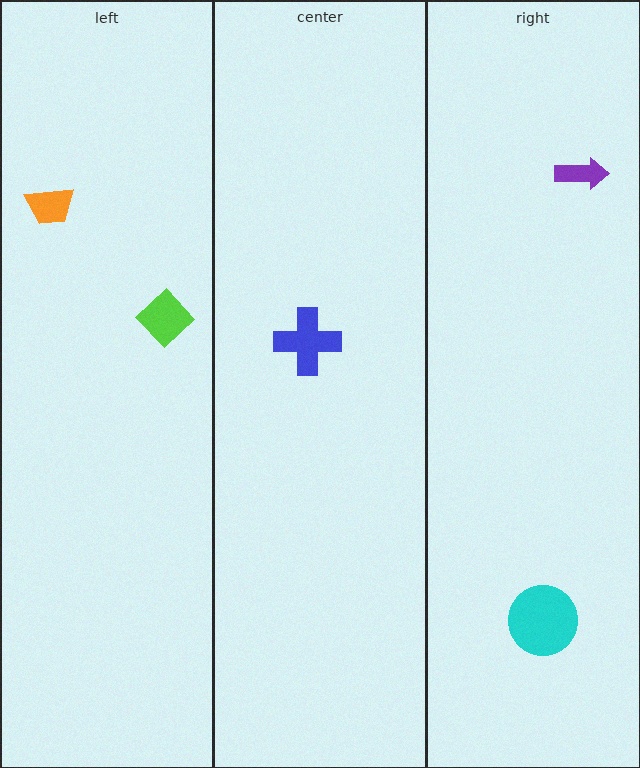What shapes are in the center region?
The blue cross.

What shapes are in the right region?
The cyan circle, the purple arrow.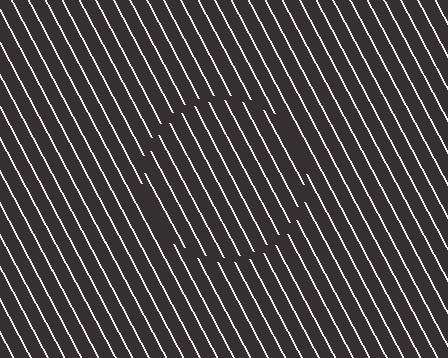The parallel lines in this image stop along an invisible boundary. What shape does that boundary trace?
An illusory circle. The interior of the shape contains the same grating, shifted by half a period — the contour is defined by the phase discontinuity where line-ends from the inner and outer gratings abut.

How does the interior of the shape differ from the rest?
The interior of the shape contains the same grating, shifted by half a period — the contour is defined by the phase discontinuity where line-ends from the inner and outer gratings abut.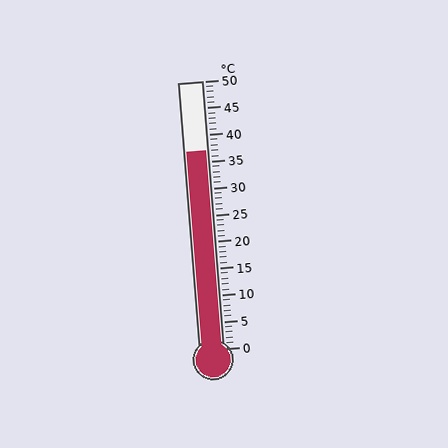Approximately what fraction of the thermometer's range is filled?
The thermometer is filled to approximately 75% of its range.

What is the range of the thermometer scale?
The thermometer scale ranges from 0°C to 50°C.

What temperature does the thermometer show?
The thermometer shows approximately 37°C.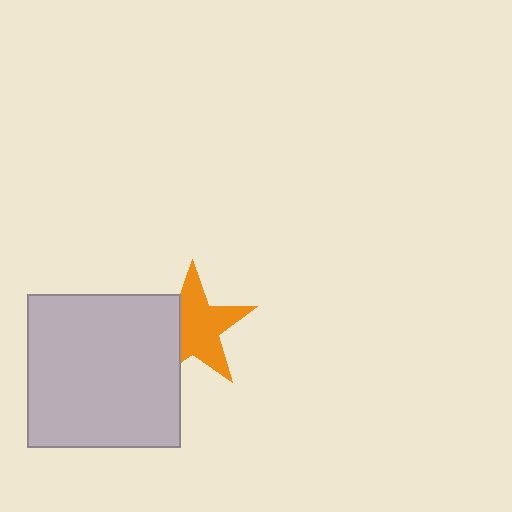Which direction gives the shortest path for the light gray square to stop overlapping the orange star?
Moving left gives the shortest separation.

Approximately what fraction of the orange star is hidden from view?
Roughly 33% of the orange star is hidden behind the light gray square.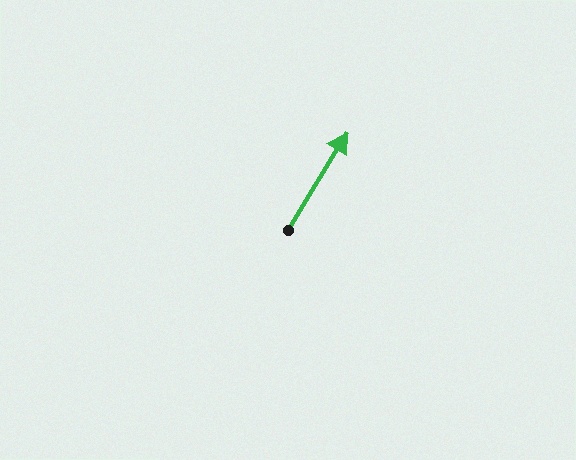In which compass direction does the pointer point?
Northeast.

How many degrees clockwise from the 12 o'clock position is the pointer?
Approximately 31 degrees.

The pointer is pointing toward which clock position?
Roughly 1 o'clock.